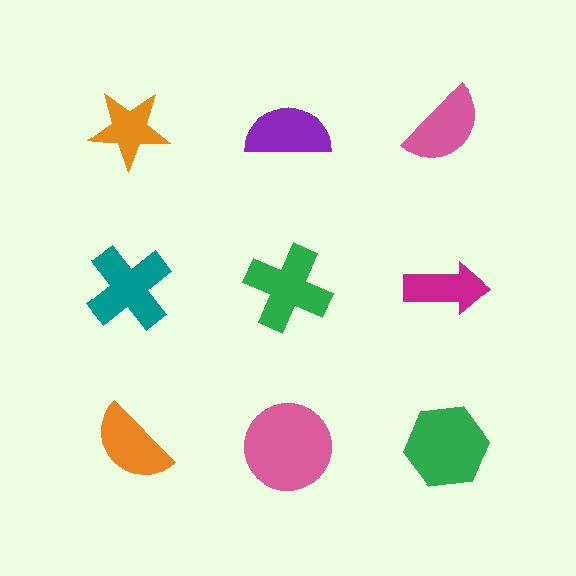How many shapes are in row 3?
3 shapes.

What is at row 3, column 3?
A green hexagon.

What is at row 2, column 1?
A teal cross.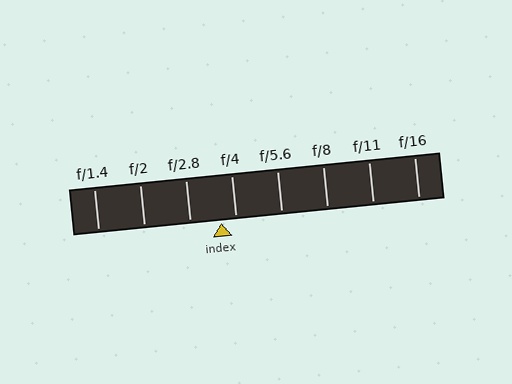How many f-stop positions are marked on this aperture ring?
There are 8 f-stop positions marked.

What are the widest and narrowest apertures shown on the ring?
The widest aperture shown is f/1.4 and the narrowest is f/16.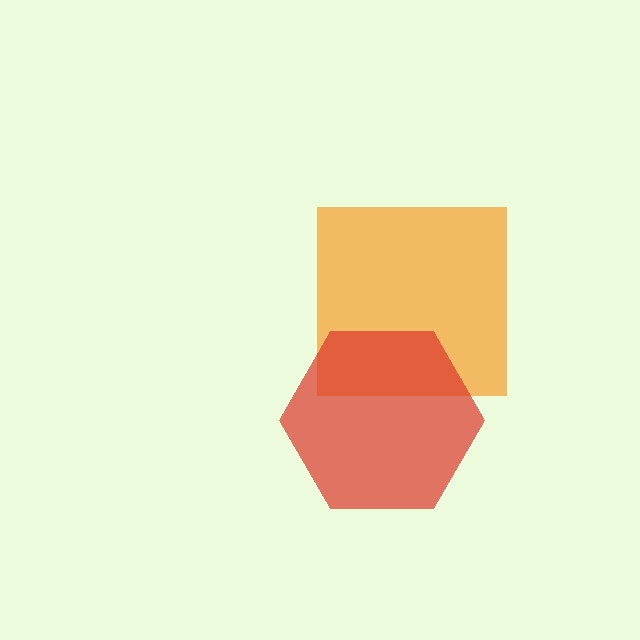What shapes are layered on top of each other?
The layered shapes are: an orange square, a red hexagon.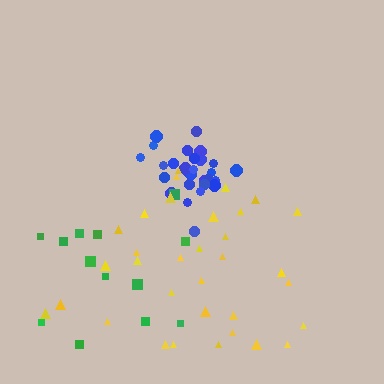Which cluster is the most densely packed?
Blue.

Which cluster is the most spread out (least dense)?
Green.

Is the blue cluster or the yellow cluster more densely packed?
Blue.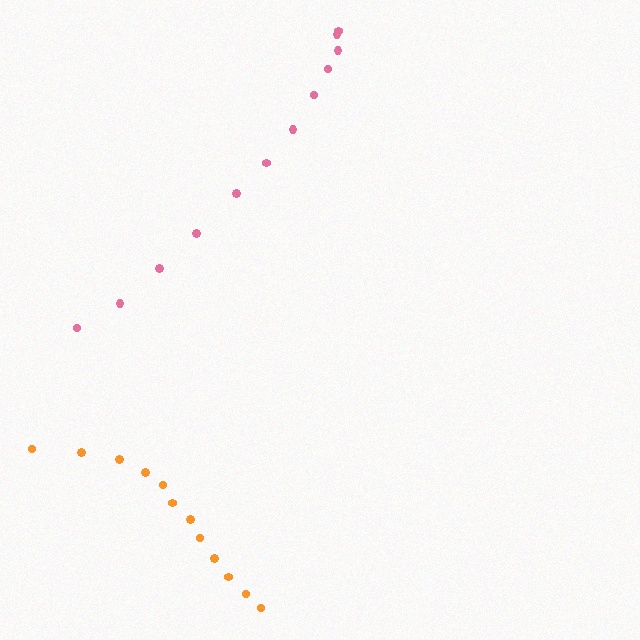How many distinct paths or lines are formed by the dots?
There are 2 distinct paths.